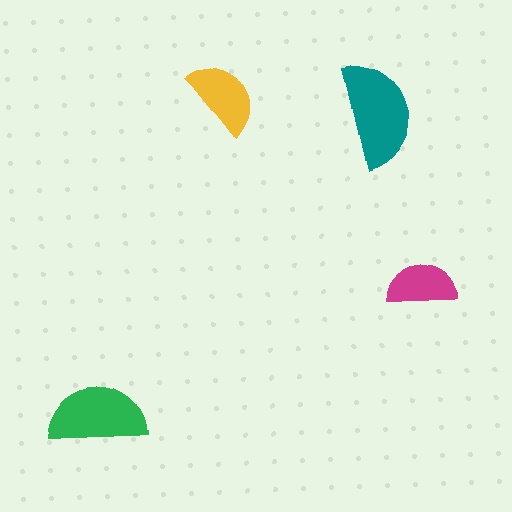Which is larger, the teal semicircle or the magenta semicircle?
The teal one.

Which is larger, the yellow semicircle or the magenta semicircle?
The yellow one.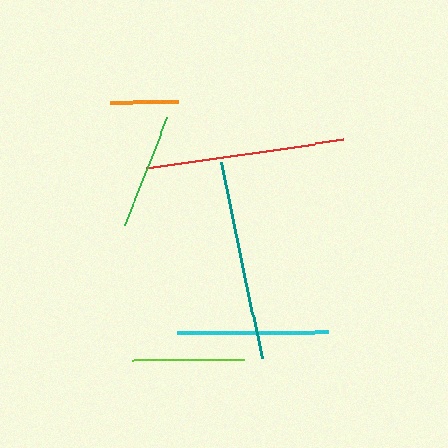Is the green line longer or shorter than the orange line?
The green line is longer than the orange line.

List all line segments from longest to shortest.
From longest to shortest: teal, red, cyan, green, lime, orange.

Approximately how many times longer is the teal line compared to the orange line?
The teal line is approximately 2.9 times the length of the orange line.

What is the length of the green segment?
The green segment is approximately 116 pixels long.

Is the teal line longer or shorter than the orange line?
The teal line is longer than the orange line.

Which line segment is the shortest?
The orange line is the shortest at approximately 68 pixels.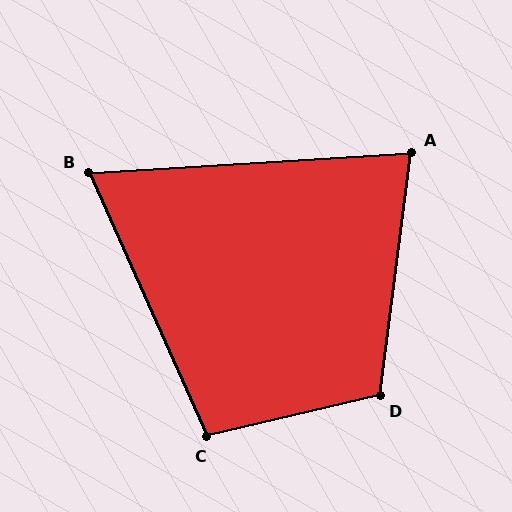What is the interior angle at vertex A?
Approximately 79 degrees (acute).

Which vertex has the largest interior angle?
D, at approximately 111 degrees.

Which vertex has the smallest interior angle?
B, at approximately 69 degrees.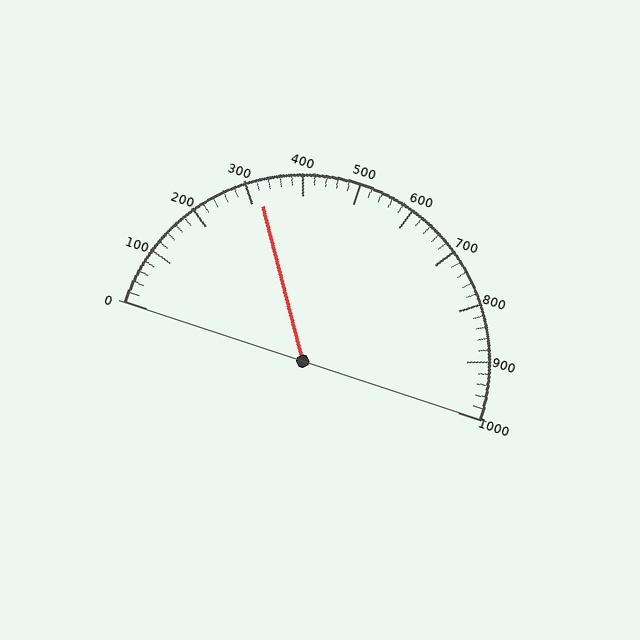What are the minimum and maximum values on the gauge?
The gauge ranges from 0 to 1000.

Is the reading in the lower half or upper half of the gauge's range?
The reading is in the lower half of the range (0 to 1000).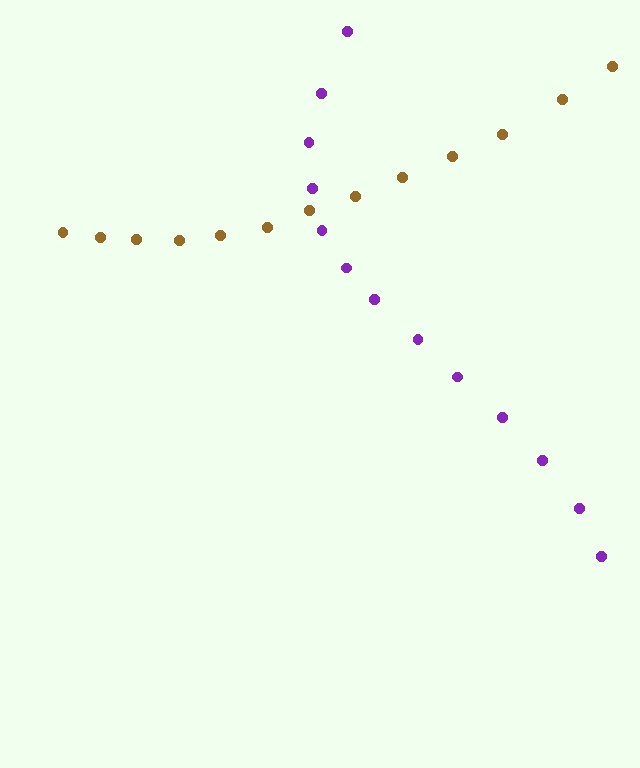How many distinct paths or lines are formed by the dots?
There are 2 distinct paths.